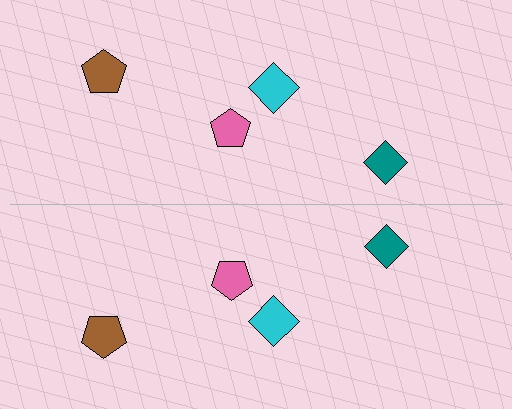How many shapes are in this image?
There are 8 shapes in this image.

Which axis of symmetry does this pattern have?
The pattern has a horizontal axis of symmetry running through the center of the image.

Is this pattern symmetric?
Yes, this pattern has bilateral (reflection) symmetry.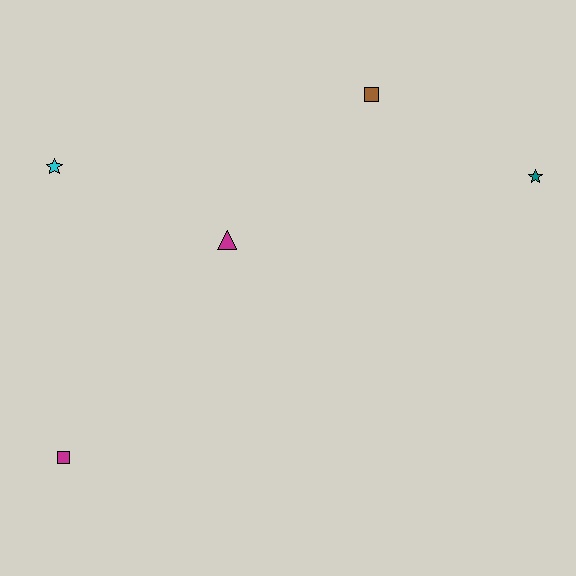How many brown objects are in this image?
There is 1 brown object.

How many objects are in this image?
There are 5 objects.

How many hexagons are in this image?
There are no hexagons.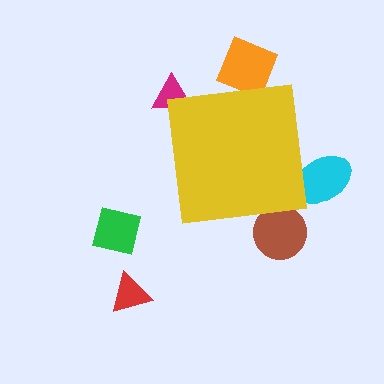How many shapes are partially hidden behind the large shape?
4 shapes are partially hidden.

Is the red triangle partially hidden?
No, the red triangle is fully visible.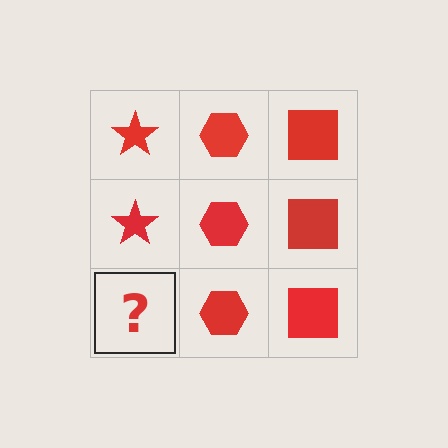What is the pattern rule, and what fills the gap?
The rule is that each column has a consistent shape. The gap should be filled with a red star.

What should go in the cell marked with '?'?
The missing cell should contain a red star.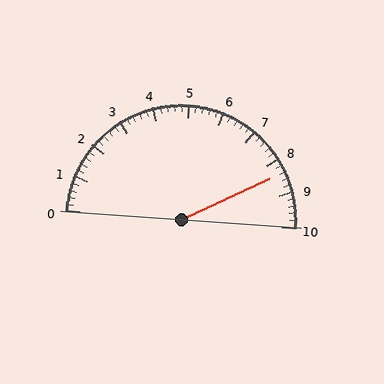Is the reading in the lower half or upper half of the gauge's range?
The reading is in the upper half of the range (0 to 10).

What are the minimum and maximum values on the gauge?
The gauge ranges from 0 to 10.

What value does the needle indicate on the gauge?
The needle indicates approximately 8.4.